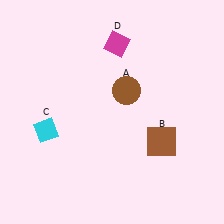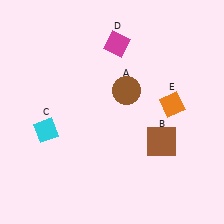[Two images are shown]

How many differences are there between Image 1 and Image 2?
There is 1 difference between the two images.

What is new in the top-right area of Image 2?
An orange diamond (E) was added in the top-right area of Image 2.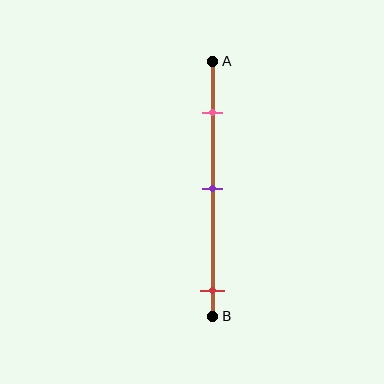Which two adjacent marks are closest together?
The pink and purple marks are the closest adjacent pair.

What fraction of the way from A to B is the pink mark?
The pink mark is approximately 20% (0.2) of the way from A to B.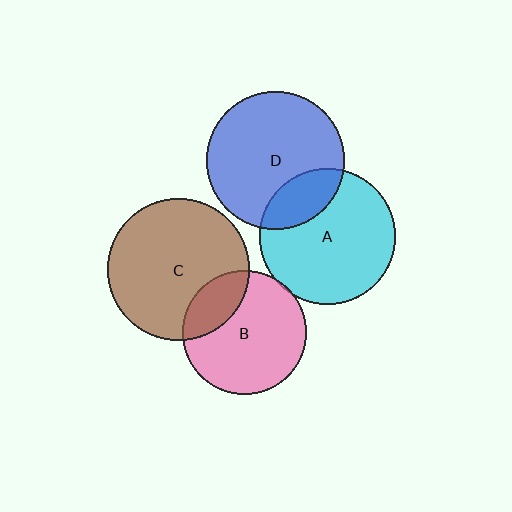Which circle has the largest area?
Circle C (brown).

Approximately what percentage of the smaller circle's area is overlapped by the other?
Approximately 20%.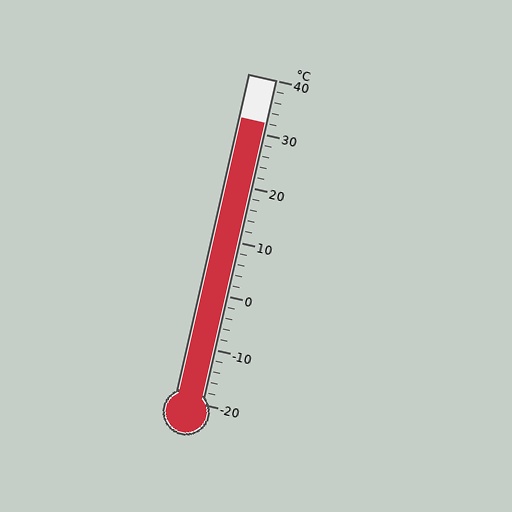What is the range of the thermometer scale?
The thermometer scale ranges from -20°C to 40°C.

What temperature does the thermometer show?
The thermometer shows approximately 32°C.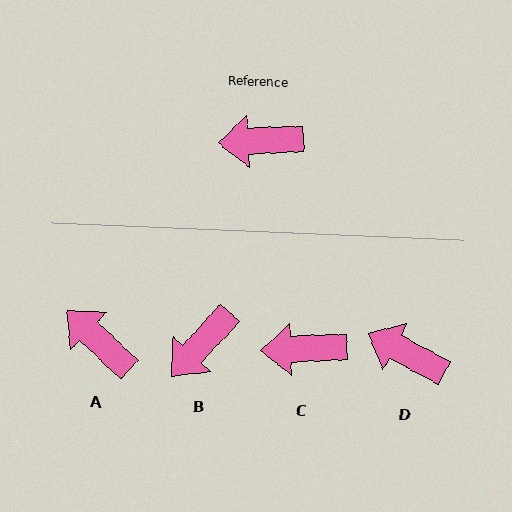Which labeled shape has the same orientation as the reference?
C.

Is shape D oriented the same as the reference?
No, it is off by about 30 degrees.